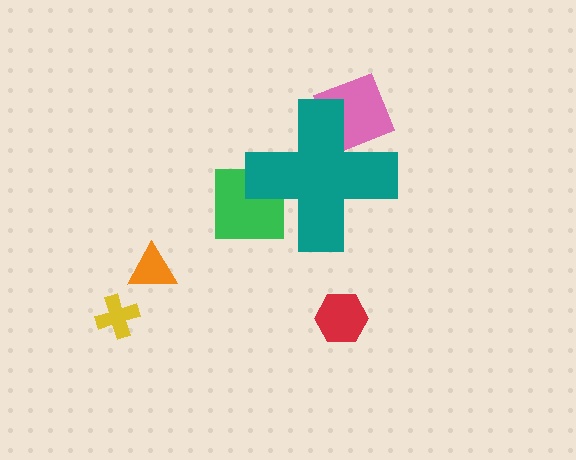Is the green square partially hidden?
Yes, the green square is partially hidden behind the teal cross.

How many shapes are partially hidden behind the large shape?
2 shapes are partially hidden.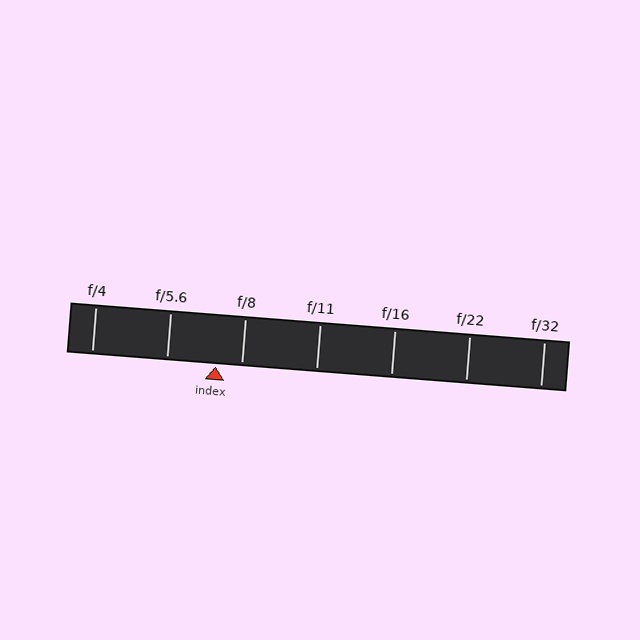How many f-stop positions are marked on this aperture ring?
There are 7 f-stop positions marked.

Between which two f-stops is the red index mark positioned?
The index mark is between f/5.6 and f/8.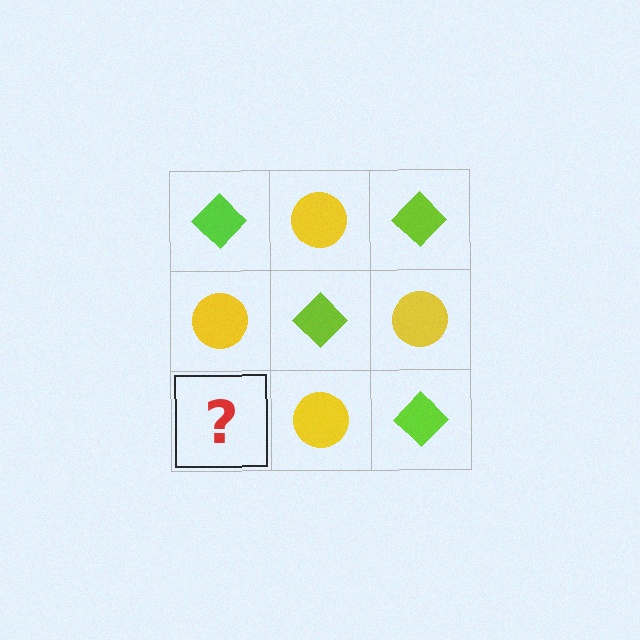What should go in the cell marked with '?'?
The missing cell should contain a lime diamond.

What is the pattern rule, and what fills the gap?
The rule is that it alternates lime diamond and yellow circle in a checkerboard pattern. The gap should be filled with a lime diamond.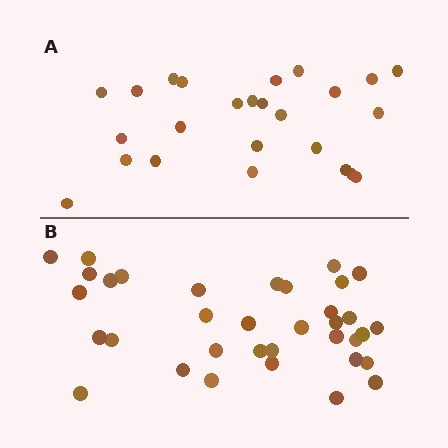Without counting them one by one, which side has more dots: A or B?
Region B (the bottom region) has more dots.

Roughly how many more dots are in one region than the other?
Region B has roughly 10 or so more dots than region A.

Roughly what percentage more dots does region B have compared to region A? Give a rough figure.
About 40% more.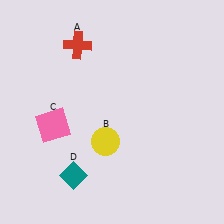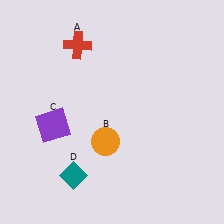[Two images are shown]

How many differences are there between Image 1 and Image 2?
There are 2 differences between the two images.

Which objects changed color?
B changed from yellow to orange. C changed from pink to purple.